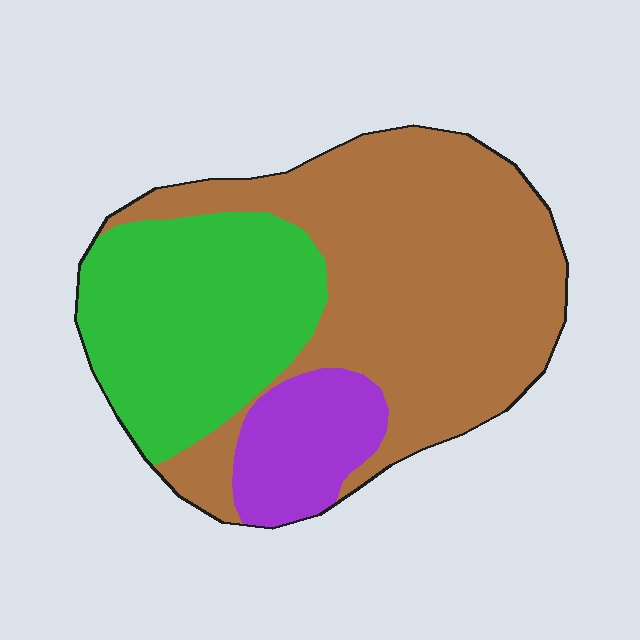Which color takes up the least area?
Purple, at roughly 15%.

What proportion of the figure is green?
Green covers around 30% of the figure.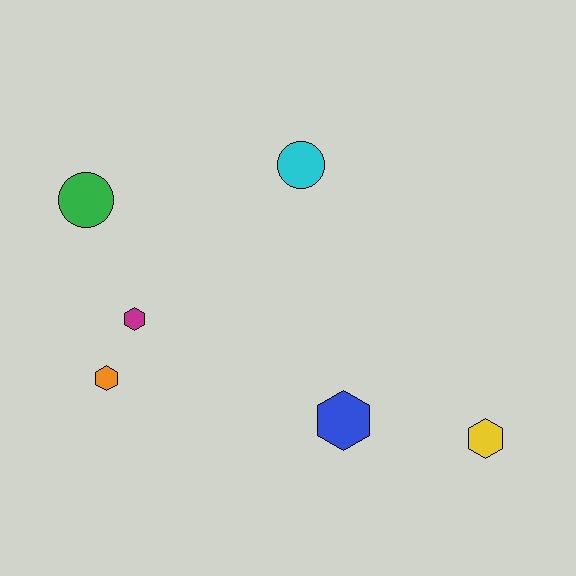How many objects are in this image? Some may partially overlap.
There are 6 objects.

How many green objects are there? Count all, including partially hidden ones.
There is 1 green object.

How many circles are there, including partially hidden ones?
There are 2 circles.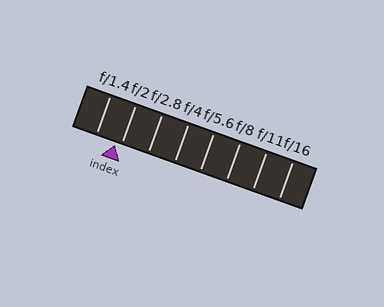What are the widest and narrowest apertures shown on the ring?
The widest aperture shown is f/1.4 and the narrowest is f/16.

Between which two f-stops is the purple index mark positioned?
The index mark is between f/1.4 and f/2.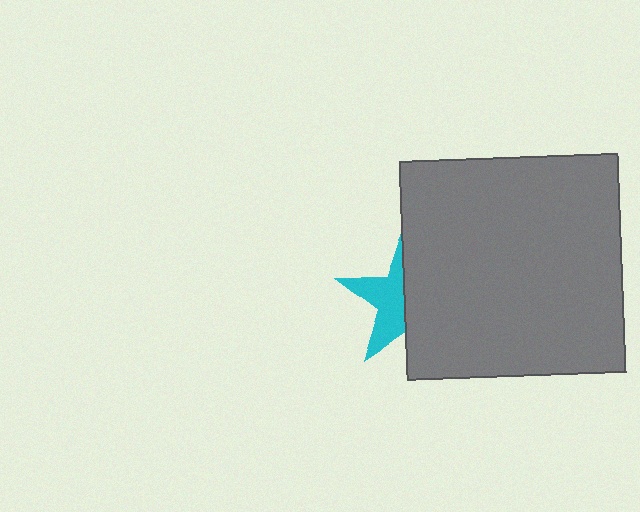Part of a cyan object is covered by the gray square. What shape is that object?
It is a star.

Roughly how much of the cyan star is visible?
A small part of it is visible (roughly 44%).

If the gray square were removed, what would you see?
You would see the complete cyan star.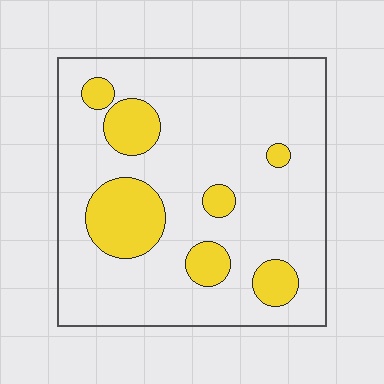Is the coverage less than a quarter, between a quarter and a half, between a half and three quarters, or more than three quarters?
Less than a quarter.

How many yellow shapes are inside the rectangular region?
7.